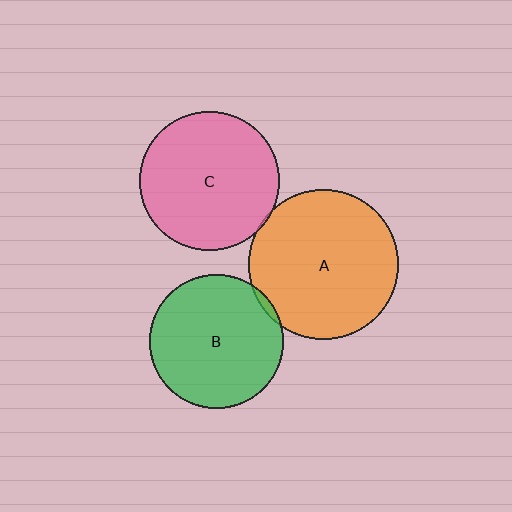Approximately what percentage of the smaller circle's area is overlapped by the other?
Approximately 5%.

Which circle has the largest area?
Circle A (orange).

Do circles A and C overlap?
Yes.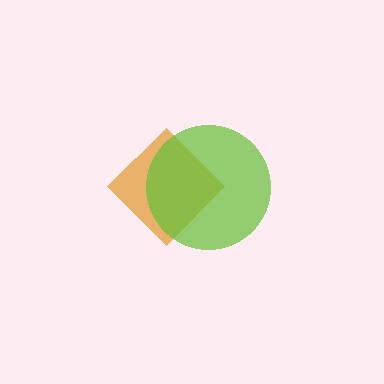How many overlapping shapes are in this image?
There are 2 overlapping shapes in the image.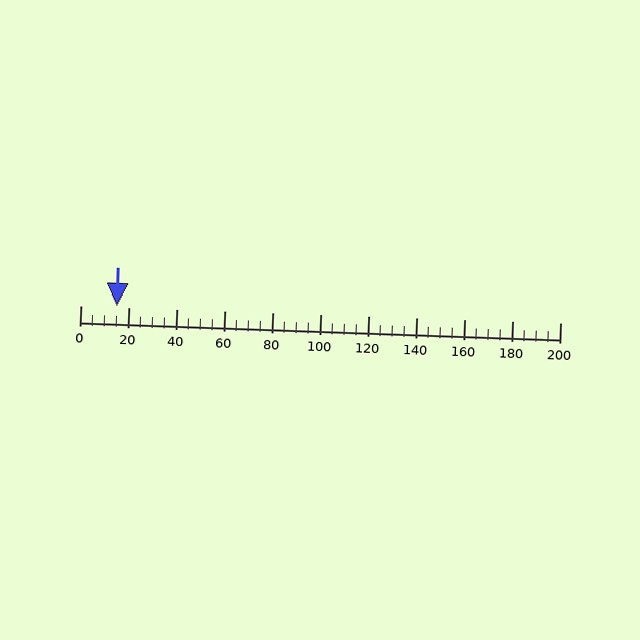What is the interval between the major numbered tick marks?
The major tick marks are spaced 20 units apart.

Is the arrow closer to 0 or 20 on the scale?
The arrow is closer to 20.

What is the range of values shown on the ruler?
The ruler shows values from 0 to 200.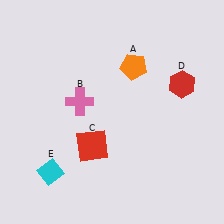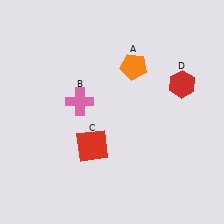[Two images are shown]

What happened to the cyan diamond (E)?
The cyan diamond (E) was removed in Image 2. It was in the bottom-left area of Image 1.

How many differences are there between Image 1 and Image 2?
There is 1 difference between the two images.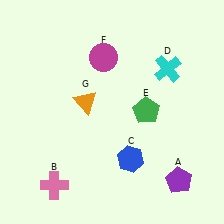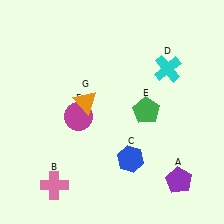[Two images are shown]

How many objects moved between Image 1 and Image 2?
1 object moved between the two images.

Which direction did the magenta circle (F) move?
The magenta circle (F) moved down.